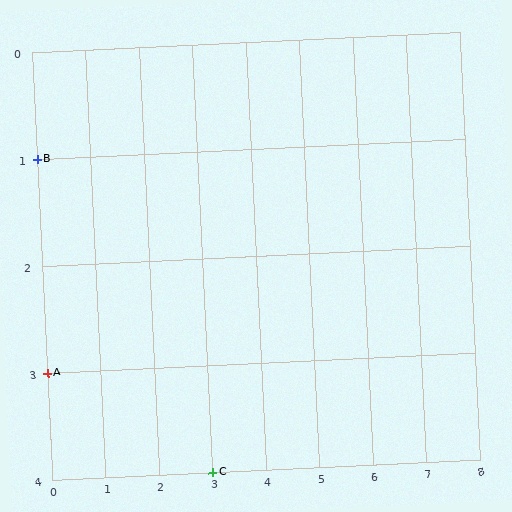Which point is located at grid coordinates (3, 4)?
Point C is at (3, 4).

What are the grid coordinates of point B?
Point B is at grid coordinates (0, 1).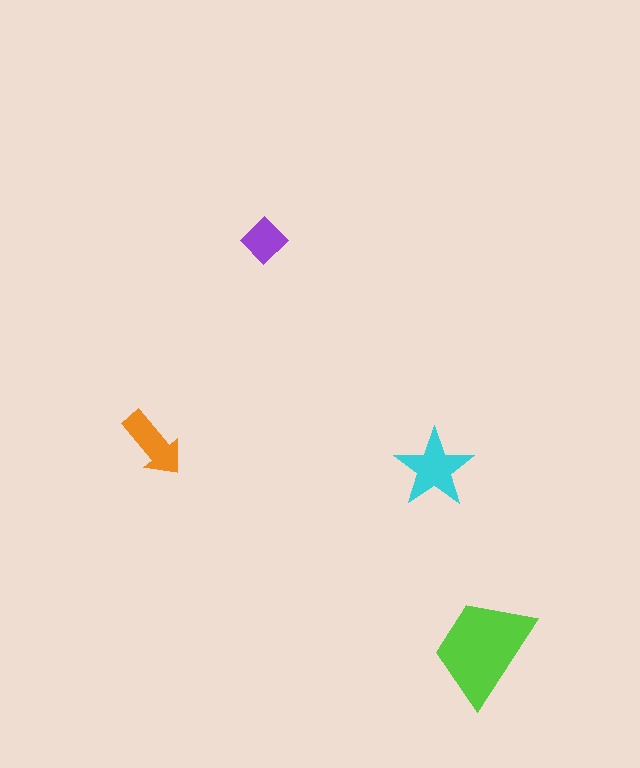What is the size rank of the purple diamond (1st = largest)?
4th.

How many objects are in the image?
There are 4 objects in the image.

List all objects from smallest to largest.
The purple diamond, the orange arrow, the cyan star, the lime trapezoid.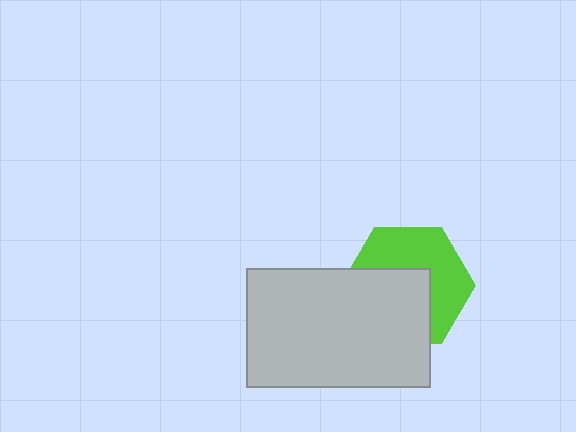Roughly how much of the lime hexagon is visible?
About half of it is visible (roughly 50%).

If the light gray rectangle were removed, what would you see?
You would see the complete lime hexagon.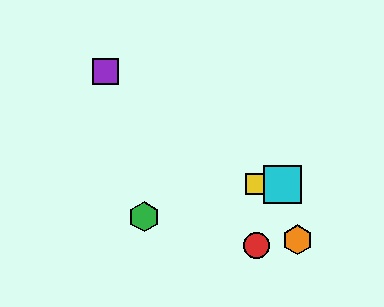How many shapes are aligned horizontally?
3 shapes (the blue hexagon, the yellow square, the cyan square) are aligned horizontally.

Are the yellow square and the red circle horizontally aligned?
No, the yellow square is at y≈184 and the red circle is at y≈245.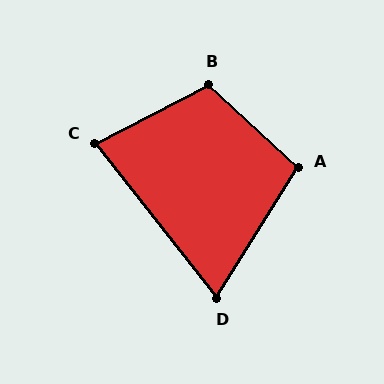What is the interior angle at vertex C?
Approximately 79 degrees (acute).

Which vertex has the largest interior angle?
B, at approximately 110 degrees.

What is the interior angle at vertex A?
Approximately 101 degrees (obtuse).